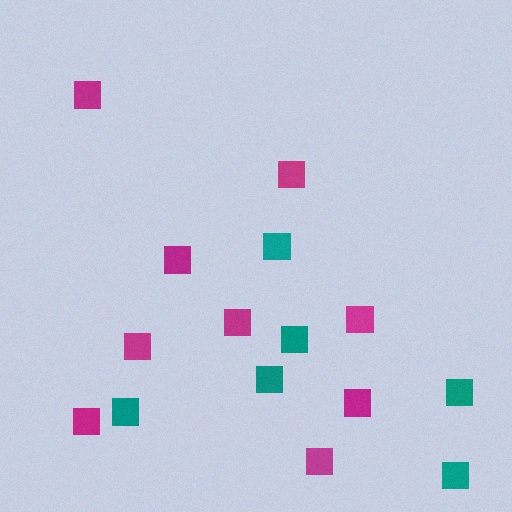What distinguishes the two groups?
There are 2 groups: one group of teal squares (6) and one group of magenta squares (9).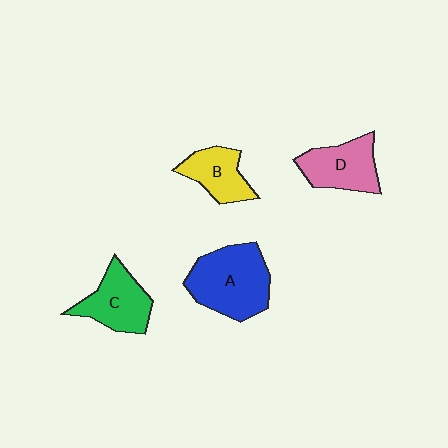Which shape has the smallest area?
Shape B (yellow).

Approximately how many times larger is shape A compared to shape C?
Approximately 1.4 times.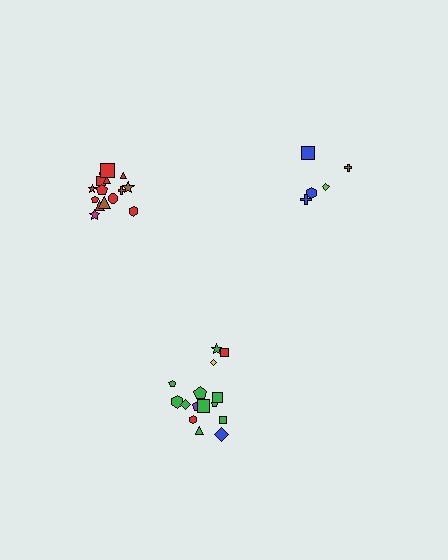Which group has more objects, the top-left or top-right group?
The top-left group.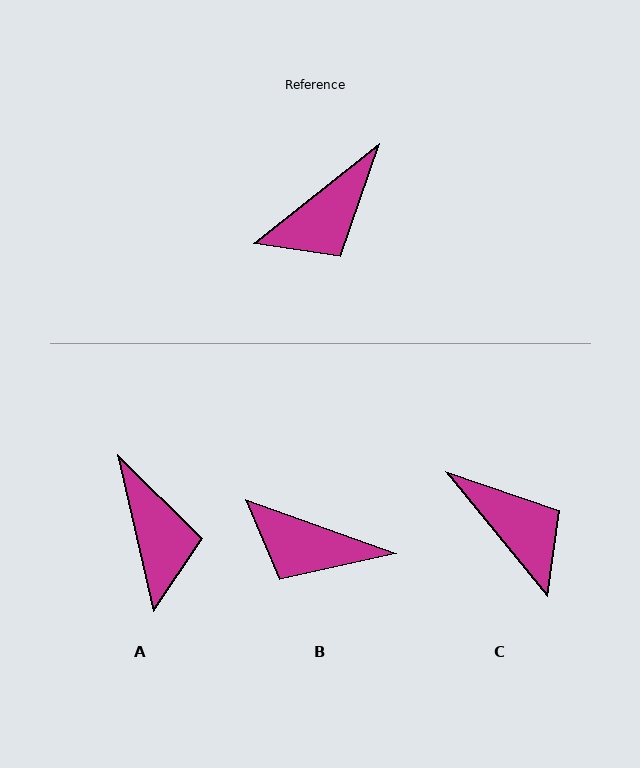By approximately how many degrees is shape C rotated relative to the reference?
Approximately 91 degrees counter-clockwise.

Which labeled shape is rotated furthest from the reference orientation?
C, about 91 degrees away.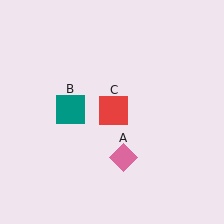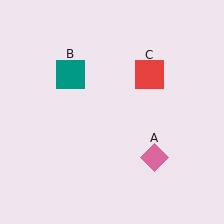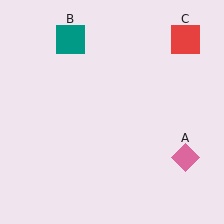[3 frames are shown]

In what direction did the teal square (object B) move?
The teal square (object B) moved up.